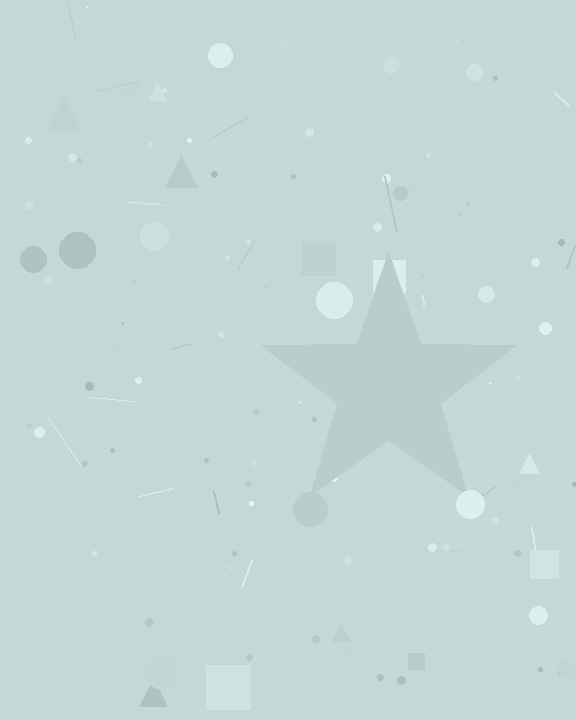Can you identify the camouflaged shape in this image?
The camouflaged shape is a star.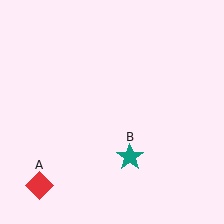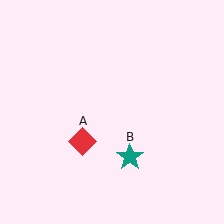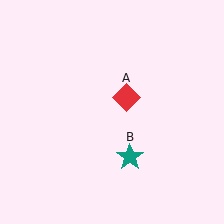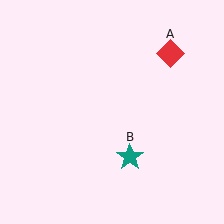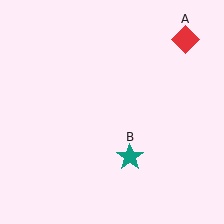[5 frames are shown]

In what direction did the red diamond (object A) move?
The red diamond (object A) moved up and to the right.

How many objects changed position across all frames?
1 object changed position: red diamond (object A).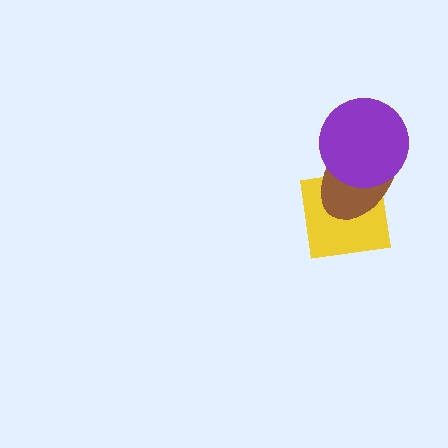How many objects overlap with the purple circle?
2 objects overlap with the purple circle.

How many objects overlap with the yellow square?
2 objects overlap with the yellow square.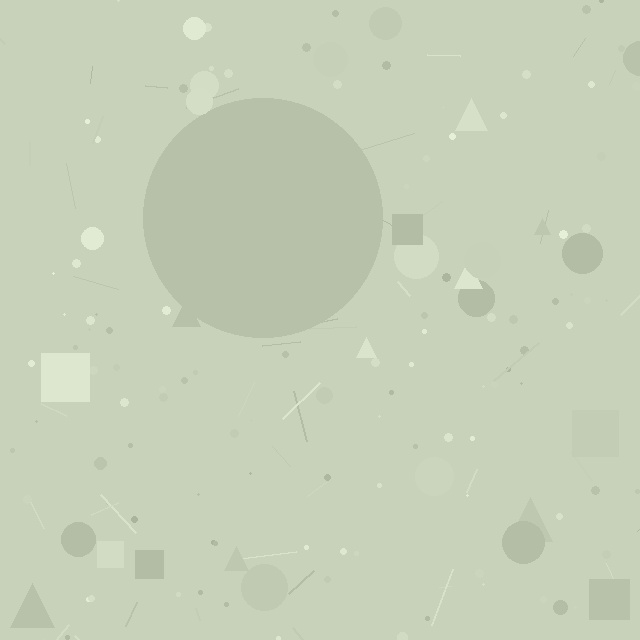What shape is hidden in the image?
A circle is hidden in the image.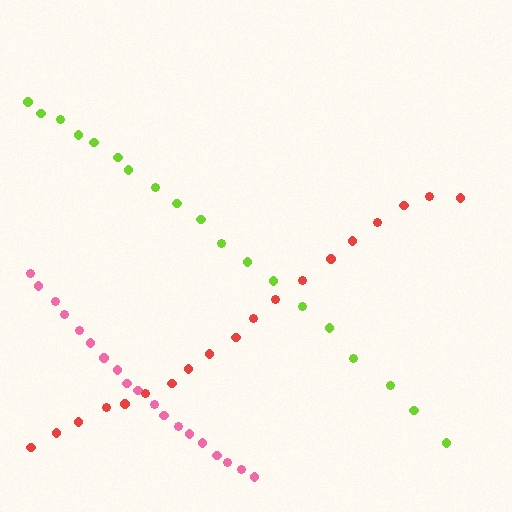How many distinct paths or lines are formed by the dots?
There are 3 distinct paths.